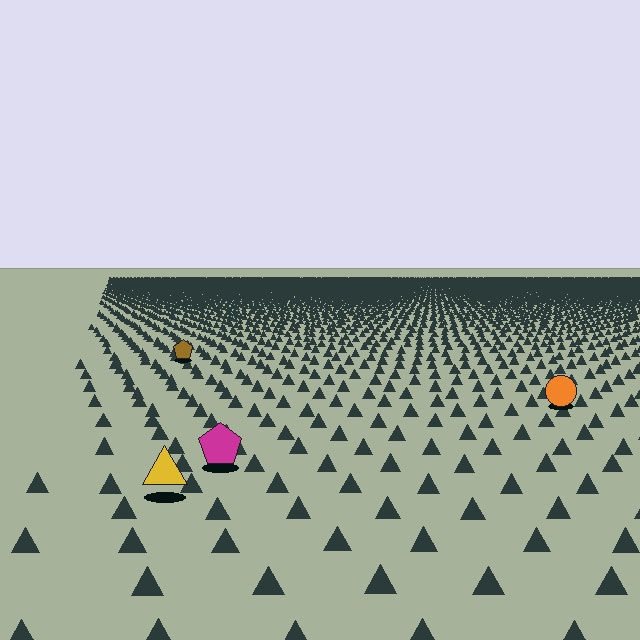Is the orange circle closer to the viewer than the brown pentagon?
Yes. The orange circle is closer — you can tell from the texture gradient: the ground texture is coarser near it.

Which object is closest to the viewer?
The yellow triangle is closest. The texture marks near it are larger and more spread out.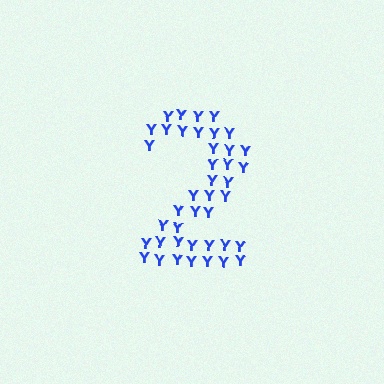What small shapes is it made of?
It is made of small letter Y's.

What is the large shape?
The large shape is the digit 2.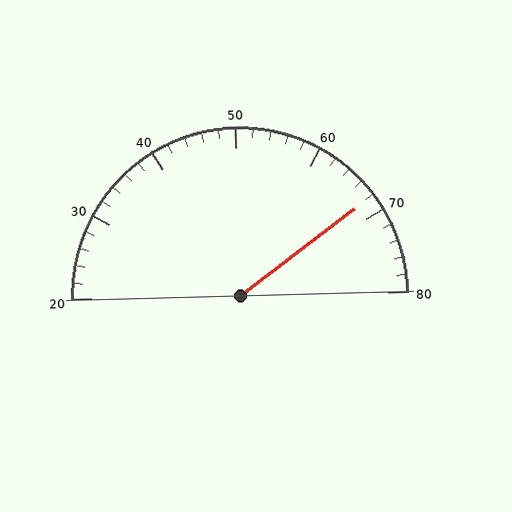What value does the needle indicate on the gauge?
The needle indicates approximately 68.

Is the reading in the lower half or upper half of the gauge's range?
The reading is in the upper half of the range (20 to 80).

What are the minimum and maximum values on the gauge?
The gauge ranges from 20 to 80.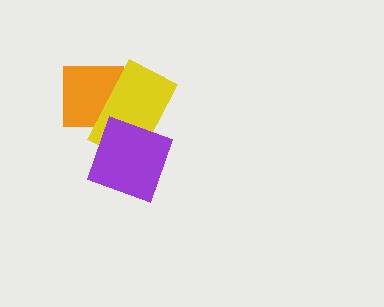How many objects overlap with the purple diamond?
1 object overlaps with the purple diamond.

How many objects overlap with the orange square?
1 object overlaps with the orange square.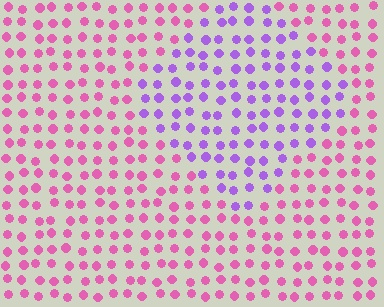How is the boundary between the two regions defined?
The boundary is defined purely by a slight shift in hue (about 49 degrees). Spacing, size, and orientation are identical on both sides.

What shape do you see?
I see a diamond.